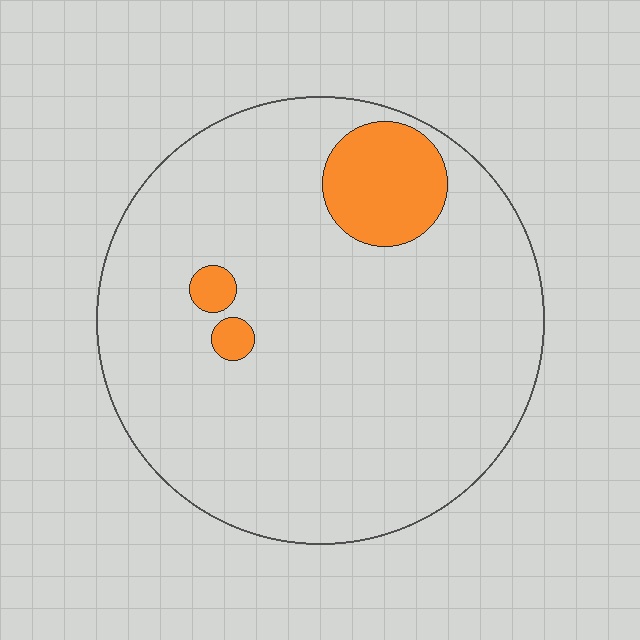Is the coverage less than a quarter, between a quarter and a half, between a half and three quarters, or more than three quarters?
Less than a quarter.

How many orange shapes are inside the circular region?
3.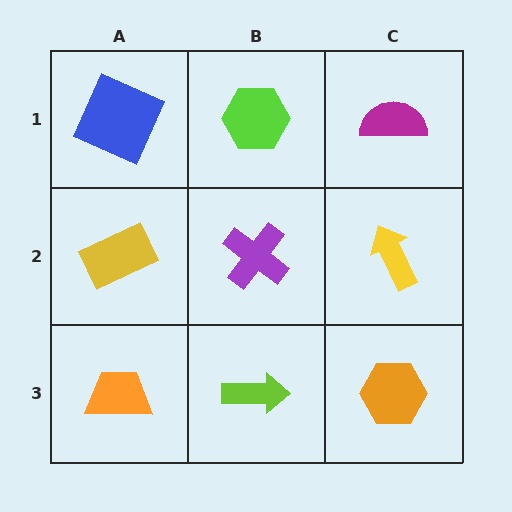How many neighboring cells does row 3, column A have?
2.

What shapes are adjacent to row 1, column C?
A yellow arrow (row 2, column C), a lime hexagon (row 1, column B).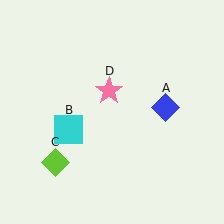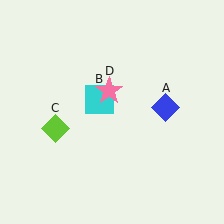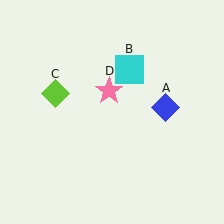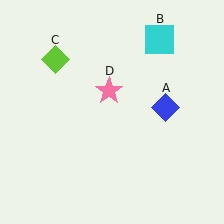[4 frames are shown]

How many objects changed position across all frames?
2 objects changed position: cyan square (object B), lime diamond (object C).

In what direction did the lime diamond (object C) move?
The lime diamond (object C) moved up.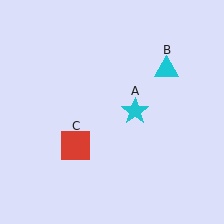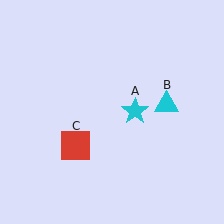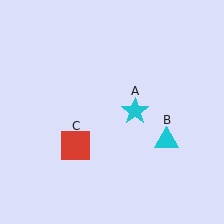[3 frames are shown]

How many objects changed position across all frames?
1 object changed position: cyan triangle (object B).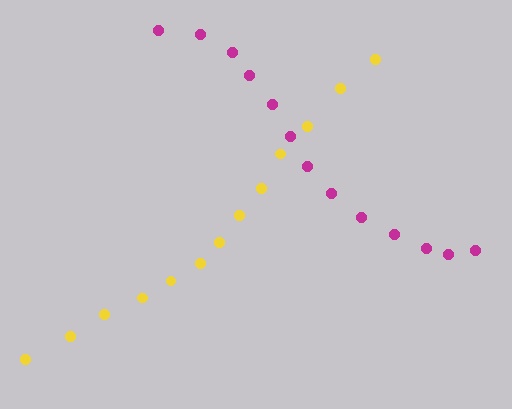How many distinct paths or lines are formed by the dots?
There are 2 distinct paths.